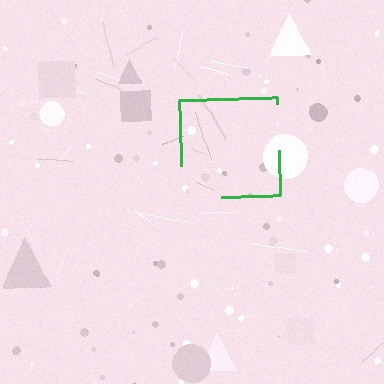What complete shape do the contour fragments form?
The contour fragments form a square.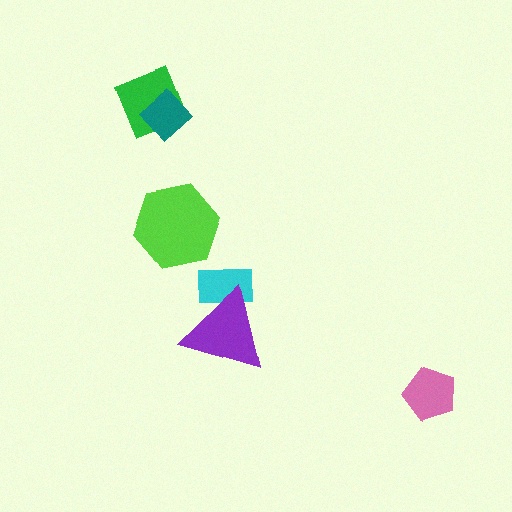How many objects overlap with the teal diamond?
1 object overlaps with the teal diamond.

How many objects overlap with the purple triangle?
1 object overlaps with the purple triangle.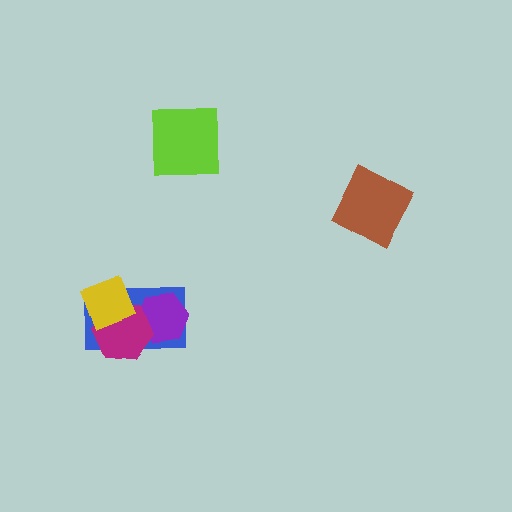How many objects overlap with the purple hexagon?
2 objects overlap with the purple hexagon.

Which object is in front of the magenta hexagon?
The yellow diamond is in front of the magenta hexagon.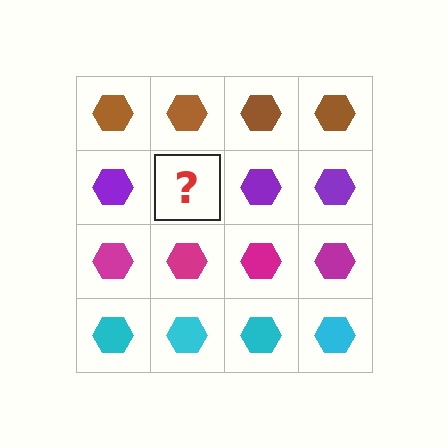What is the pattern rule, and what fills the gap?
The rule is that each row has a consistent color. The gap should be filled with a purple hexagon.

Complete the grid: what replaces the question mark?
The question mark should be replaced with a purple hexagon.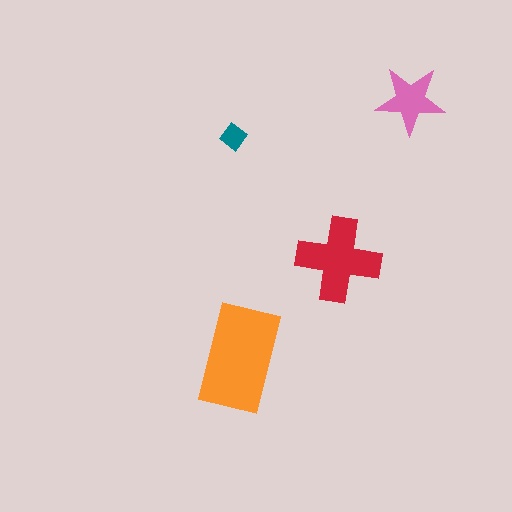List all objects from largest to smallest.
The orange rectangle, the red cross, the pink star, the teal diamond.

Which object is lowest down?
The orange rectangle is bottommost.